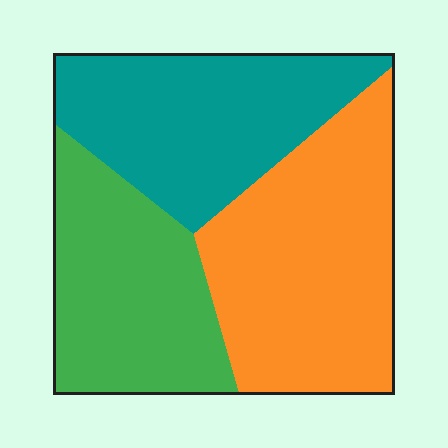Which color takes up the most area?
Orange, at roughly 40%.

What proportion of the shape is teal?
Teal covers around 30% of the shape.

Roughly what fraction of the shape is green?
Green covers 29% of the shape.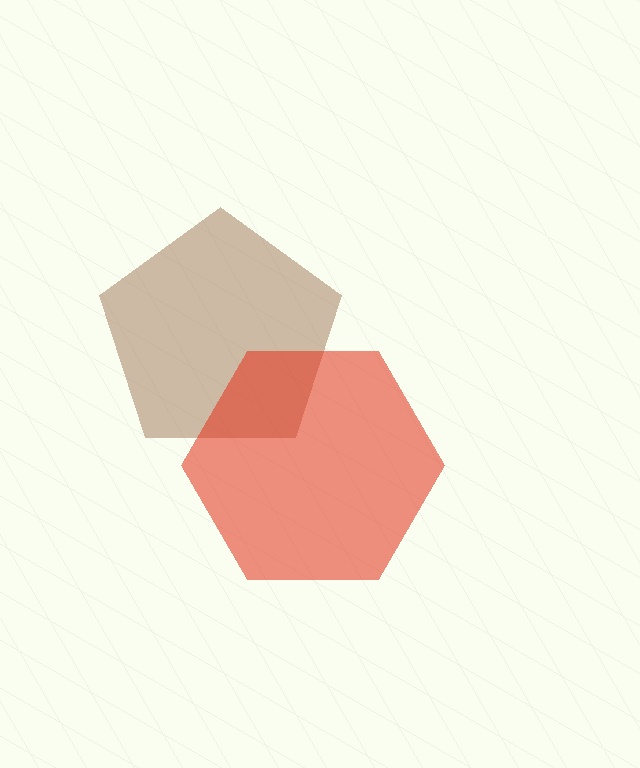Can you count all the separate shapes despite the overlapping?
Yes, there are 2 separate shapes.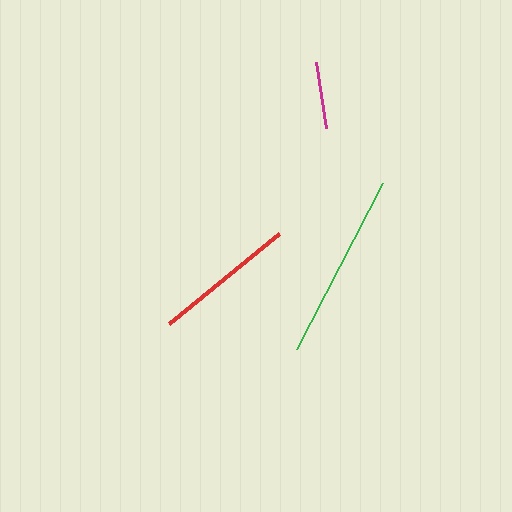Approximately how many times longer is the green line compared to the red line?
The green line is approximately 1.3 times the length of the red line.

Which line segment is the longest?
The green line is the longest at approximately 186 pixels.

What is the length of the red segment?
The red segment is approximately 142 pixels long.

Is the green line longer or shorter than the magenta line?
The green line is longer than the magenta line.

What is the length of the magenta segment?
The magenta segment is approximately 67 pixels long.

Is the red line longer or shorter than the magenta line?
The red line is longer than the magenta line.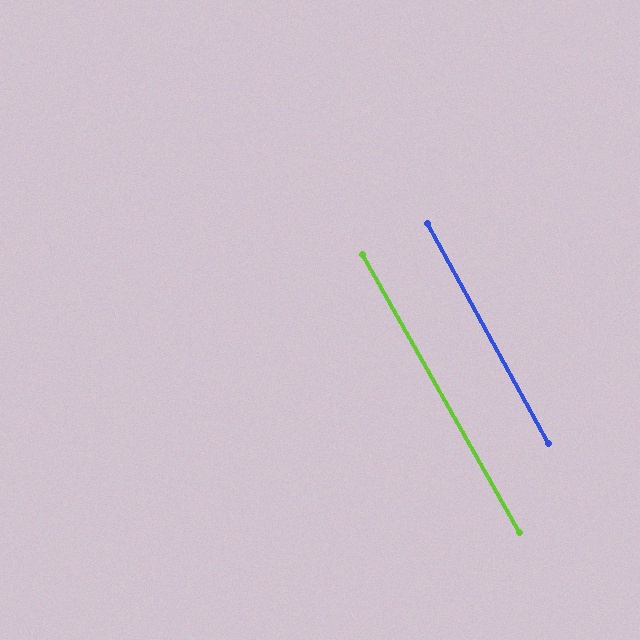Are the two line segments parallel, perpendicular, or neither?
Parallel — their directions differ by only 0.7°.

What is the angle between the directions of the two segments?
Approximately 1 degree.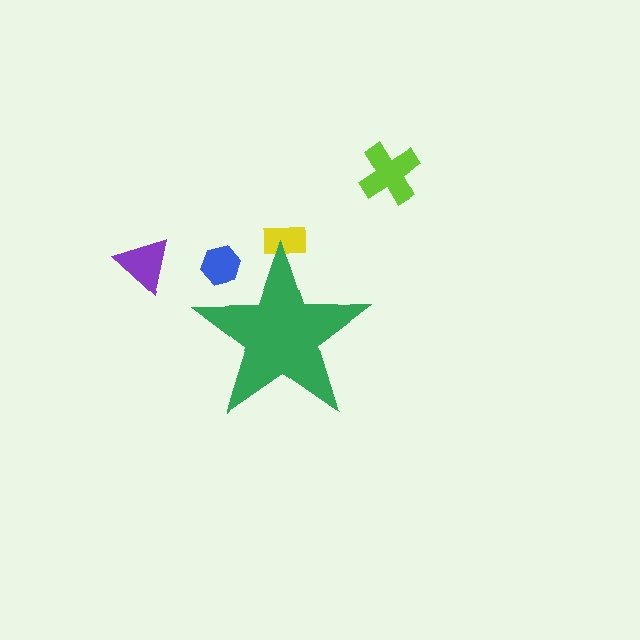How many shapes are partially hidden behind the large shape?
2 shapes are partially hidden.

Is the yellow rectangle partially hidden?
Yes, the yellow rectangle is partially hidden behind the green star.